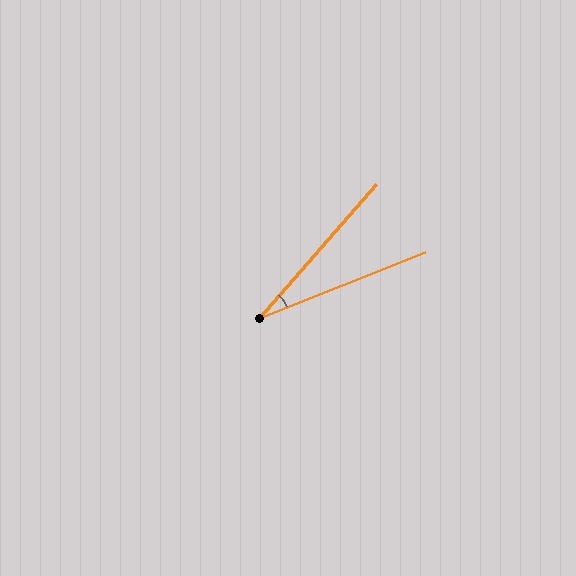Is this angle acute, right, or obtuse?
It is acute.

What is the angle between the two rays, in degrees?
Approximately 27 degrees.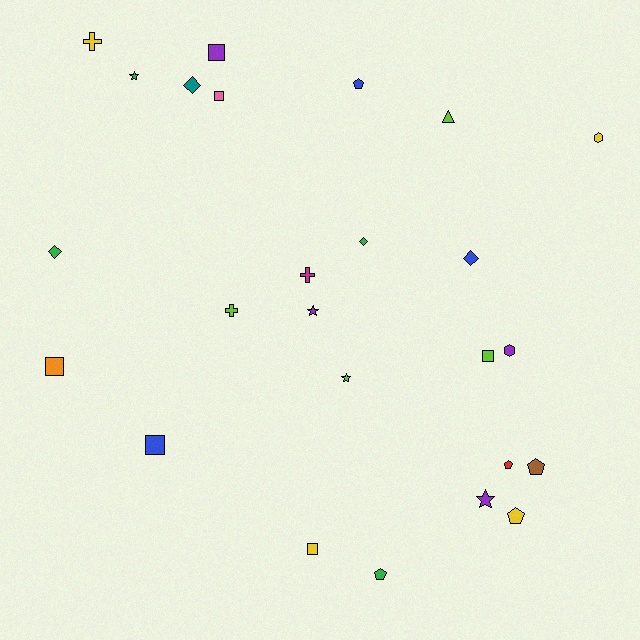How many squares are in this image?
There are 6 squares.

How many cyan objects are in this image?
There are no cyan objects.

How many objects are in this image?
There are 25 objects.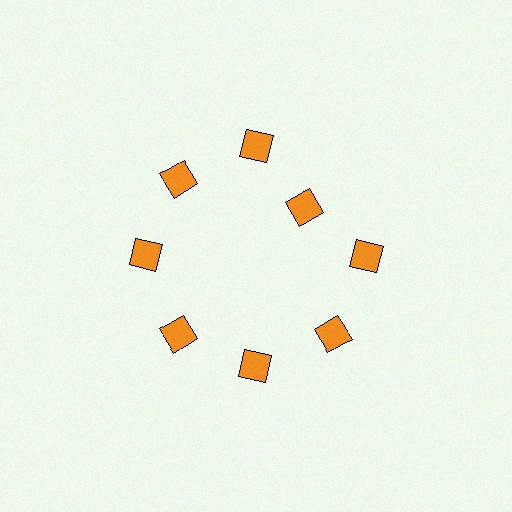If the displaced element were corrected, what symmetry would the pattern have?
It would have 8-fold rotational symmetry — the pattern would map onto itself every 45 degrees.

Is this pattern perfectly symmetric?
No. The 8 orange diamonds are arranged in a ring, but one element near the 2 o'clock position is pulled inward toward the center, breaking the 8-fold rotational symmetry.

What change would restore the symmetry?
The symmetry would be restored by moving it outward, back onto the ring so that all 8 diamonds sit at equal angles and equal distance from the center.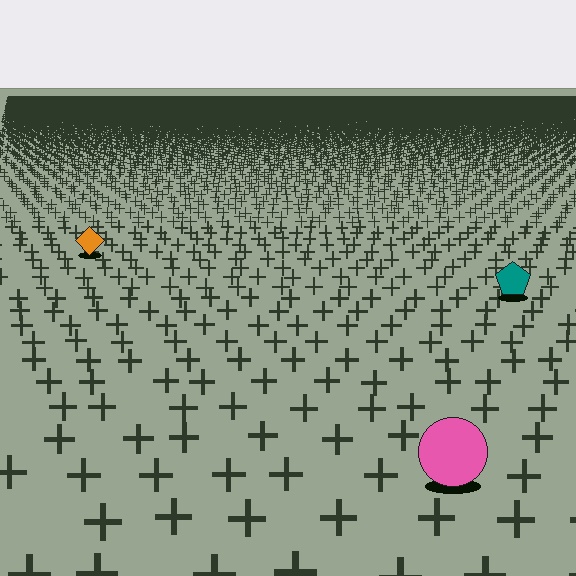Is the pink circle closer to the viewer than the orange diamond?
Yes. The pink circle is closer — you can tell from the texture gradient: the ground texture is coarser near it.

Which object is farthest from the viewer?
The orange diamond is farthest from the viewer. It appears smaller and the ground texture around it is denser.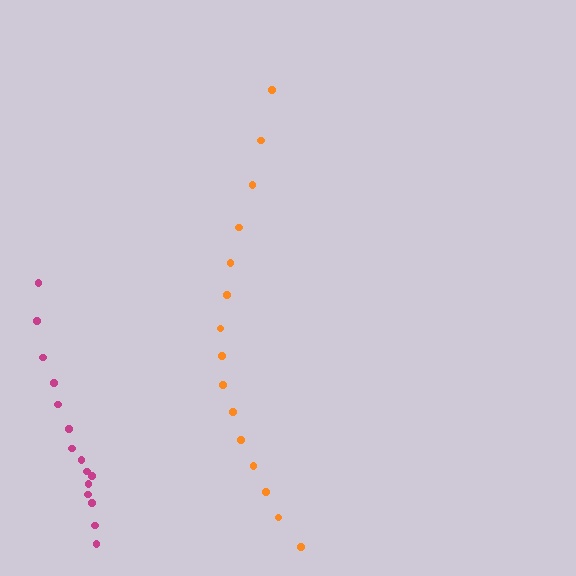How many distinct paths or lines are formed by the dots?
There are 2 distinct paths.